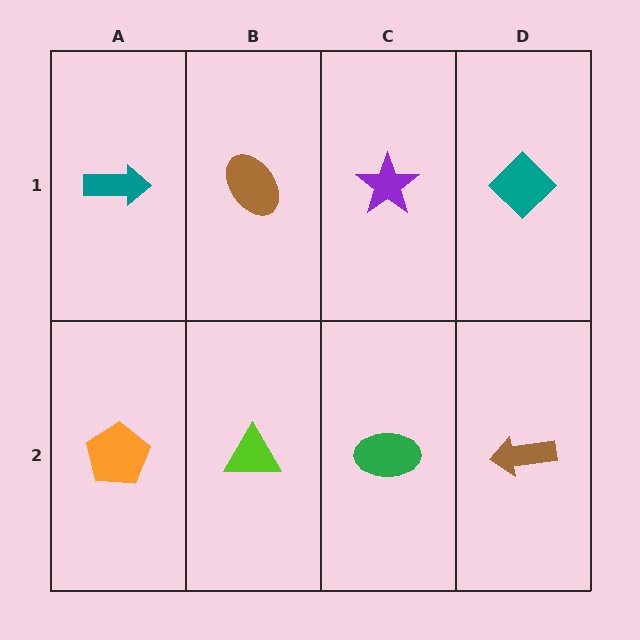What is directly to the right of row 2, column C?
A brown arrow.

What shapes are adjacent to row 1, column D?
A brown arrow (row 2, column D), a purple star (row 1, column C).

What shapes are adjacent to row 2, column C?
A purple star (row 1, column C), a lime triangle (row 2, column B), a brown arrow (row 2, column D).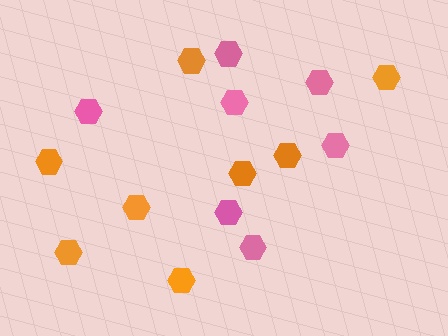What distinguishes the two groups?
There are 2 groups: one group of pink hexagons (7) and one group of orange hexagons (8).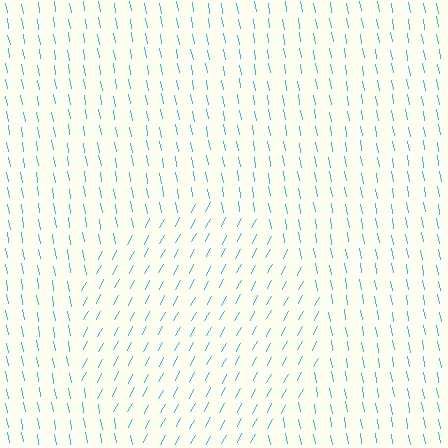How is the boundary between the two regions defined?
The boundary is defined purely by a change in line orientation (approximately 38 degrees difference). All lines are the same color and thickness.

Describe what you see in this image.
The image is filled with small cyan line segments. A circle region in the image has lines oriented differently from the surrounding lines, creating a visible texture boundary.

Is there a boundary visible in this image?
Yes, there is a texture boundary formed by a change in line orientation.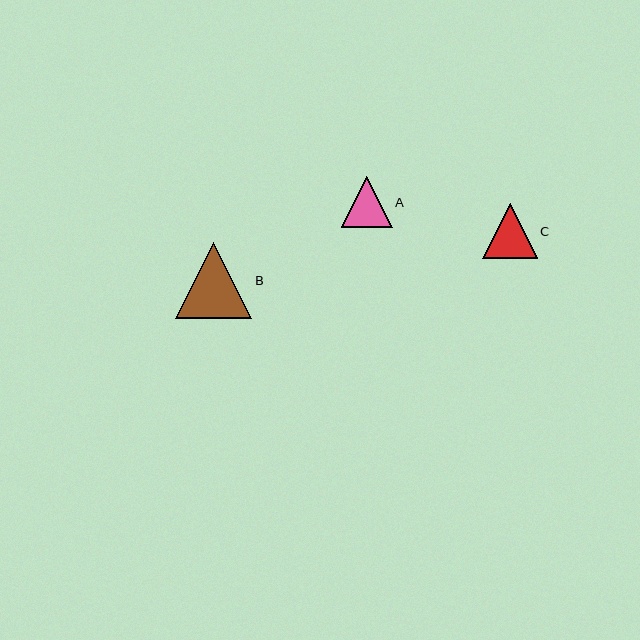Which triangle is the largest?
Triangle B is the largest with a size of approximately 76 pixels.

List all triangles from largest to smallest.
From largest to smallest: B, C, A.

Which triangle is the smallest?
Triangle A is the smallest with a size of approximately 51 pixels.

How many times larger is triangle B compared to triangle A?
Triangle B is approximately 1.5 times the size of triangle A.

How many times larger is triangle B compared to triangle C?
Triangle B is approximately 1.4 times the size of triangle C.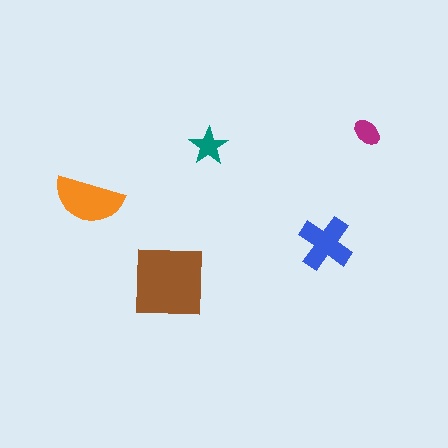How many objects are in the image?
There are 5 objects in the image.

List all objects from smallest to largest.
The magenta ellipse, the teal star, the blue cross, the orange semicircle, the brown square.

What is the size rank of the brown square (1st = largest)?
1st.